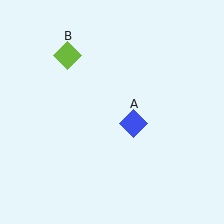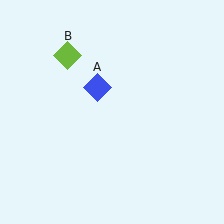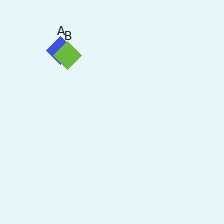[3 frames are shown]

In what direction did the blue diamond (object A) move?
The blue diamond (object A) moved up and to the left.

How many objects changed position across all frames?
1 object changed position: blue diamond (object A).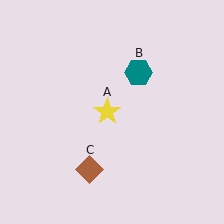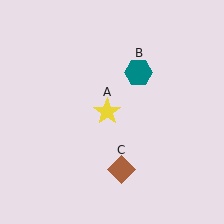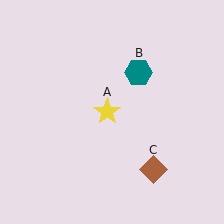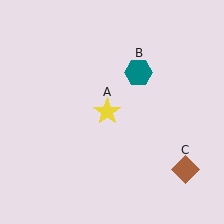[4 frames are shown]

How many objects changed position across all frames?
1 object changed position: brown diamond (object C).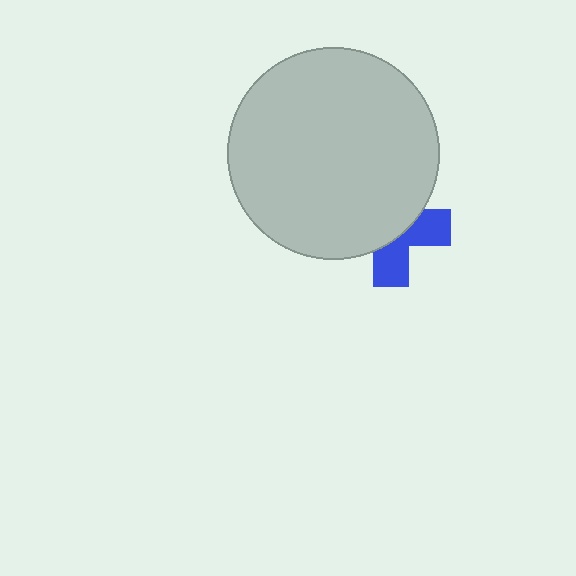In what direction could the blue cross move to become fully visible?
The blue cross could move down. That would shift it out from behind the light gray circle entirely.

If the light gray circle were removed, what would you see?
You would see the complete blue cross.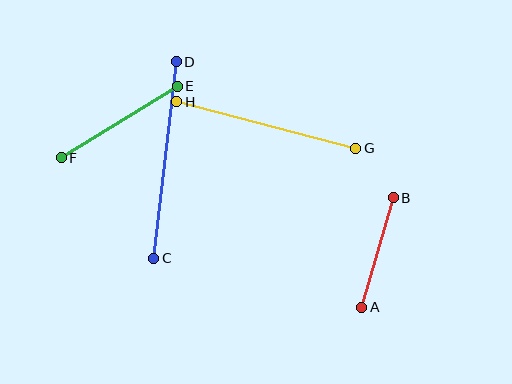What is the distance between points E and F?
The distance is approximately 136 pixels.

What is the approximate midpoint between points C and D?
The midpoint is at approximately (165, 160) pixels.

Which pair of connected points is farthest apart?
Points C and D are farthest apart.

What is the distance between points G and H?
The distance is approximately 185 pixels.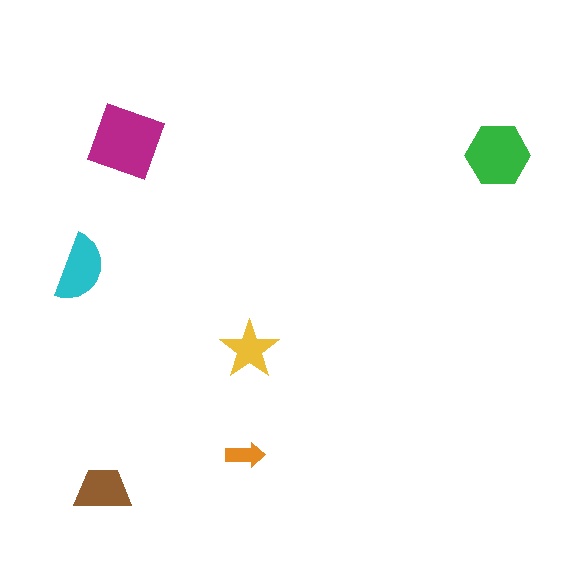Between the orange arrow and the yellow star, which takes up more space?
The yellow star.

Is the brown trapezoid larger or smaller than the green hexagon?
Smaller.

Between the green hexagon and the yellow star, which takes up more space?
The green hexagon.